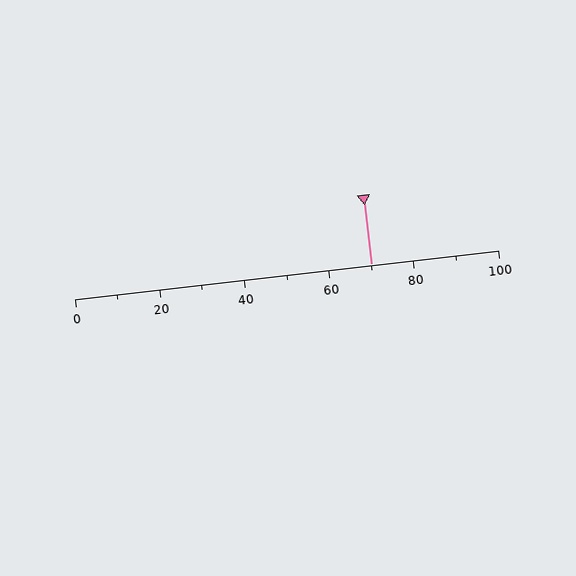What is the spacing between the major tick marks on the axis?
The major ticks are spaced 20 apart.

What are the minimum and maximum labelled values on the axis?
The axis runs from 0 to 100.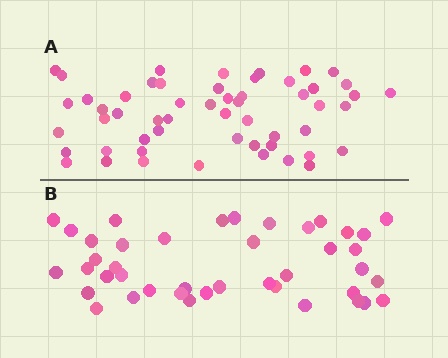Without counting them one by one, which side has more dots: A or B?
Region A (the top region) has more dots.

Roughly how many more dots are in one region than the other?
Region A has roughly 12 or so more dots than region B.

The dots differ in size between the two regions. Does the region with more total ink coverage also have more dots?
No. Region B has more total ink coverage because its dots are larger, but region A actually contains more individual dots. Total area can be misleading — the number of items is what matters here.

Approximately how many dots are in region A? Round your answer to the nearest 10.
About 50 dots. (The exact count is 54, which rounds to 50.)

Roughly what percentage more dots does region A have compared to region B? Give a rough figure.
About 30% more.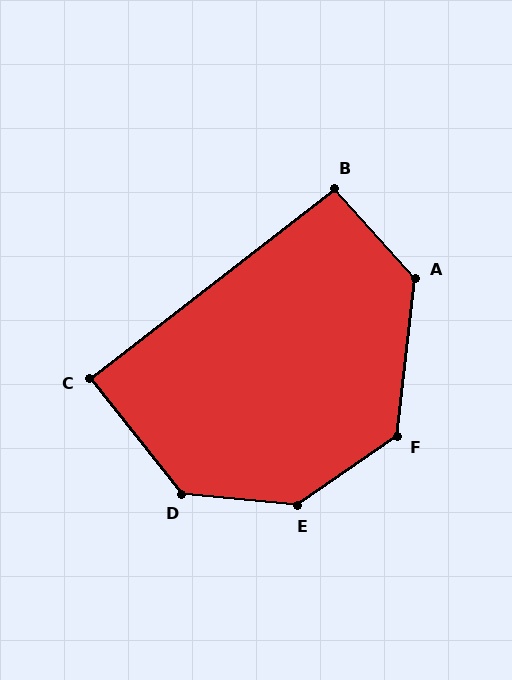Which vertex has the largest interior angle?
E, at approximately 139 degrees.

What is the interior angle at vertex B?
Approximately 94 degrees (approximately right).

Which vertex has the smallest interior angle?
C, at approximately 89 degrees.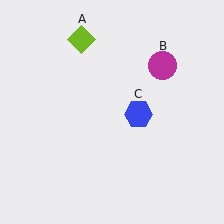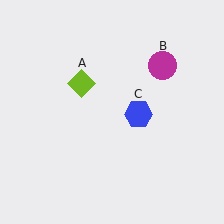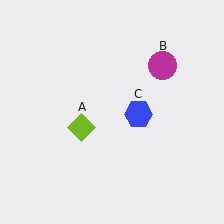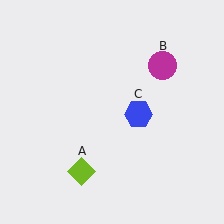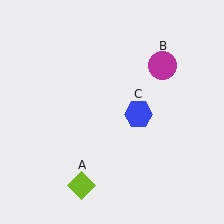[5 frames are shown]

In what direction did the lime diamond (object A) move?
The lime diamond (object A) moved down.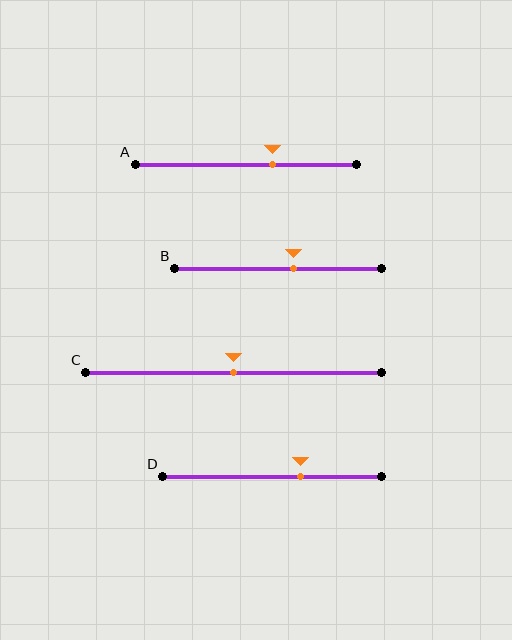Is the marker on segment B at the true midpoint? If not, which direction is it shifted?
No, the marker on segment B is shifted to the right by about 7% of the segment length.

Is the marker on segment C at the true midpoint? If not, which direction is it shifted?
Yes, the marker on segment C is at the true midpoint.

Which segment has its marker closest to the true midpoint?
Segment C has its marker closest to the true midpoint.